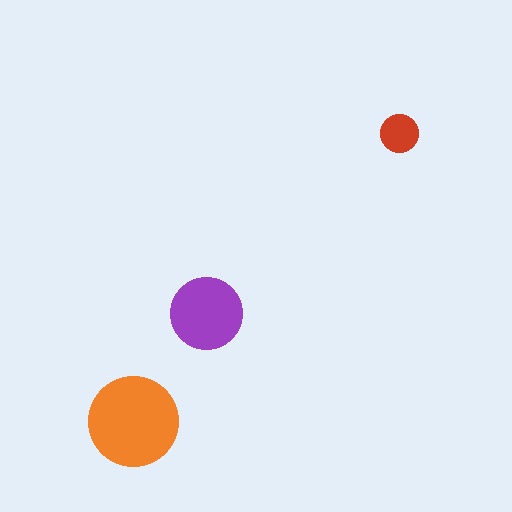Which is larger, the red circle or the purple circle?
The purple one.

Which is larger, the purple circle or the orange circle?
The orange one.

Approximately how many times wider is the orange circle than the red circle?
About 2.5 times wider.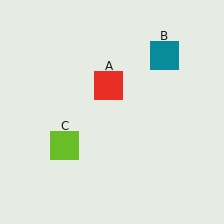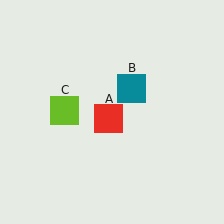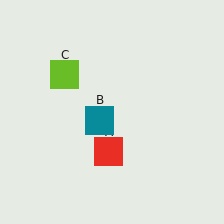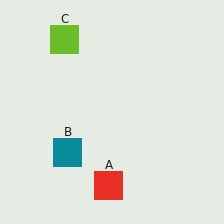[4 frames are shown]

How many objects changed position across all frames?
3 objects changed position: red square (object A), teal square (object B), lime square (object C).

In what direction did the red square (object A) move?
The red square (object A) moved down.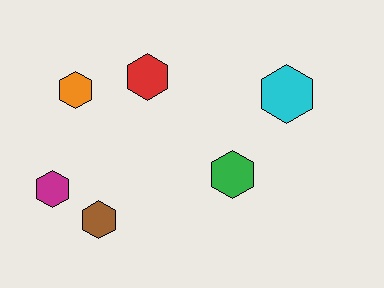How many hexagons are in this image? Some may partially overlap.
There are 6 hexagons.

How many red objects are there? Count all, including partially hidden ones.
There is 1 red object.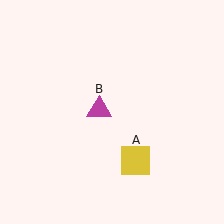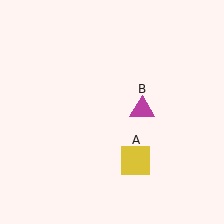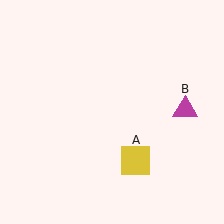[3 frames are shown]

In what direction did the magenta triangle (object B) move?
The magenta triangle (object B) moved right.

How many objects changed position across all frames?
1 object changed position: magenta triangle (object B).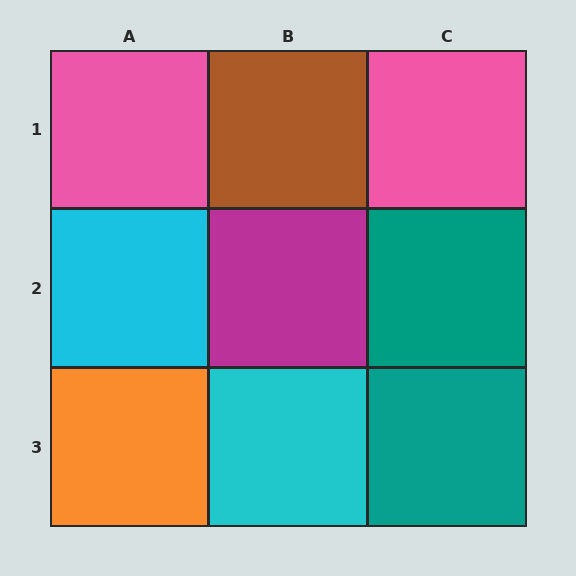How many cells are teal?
2 cells are teal.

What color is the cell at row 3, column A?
Orange.